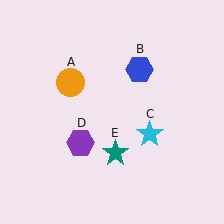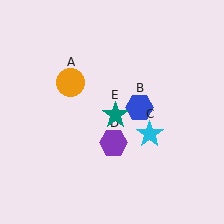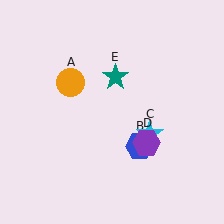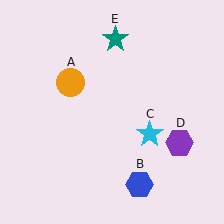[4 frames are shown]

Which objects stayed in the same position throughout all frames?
Orange circle (object A) and cyan star (object C) remained stationary.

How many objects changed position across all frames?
3 objects changed position: blue hexagon (object B), purple hexagon (object D), teal star (object E).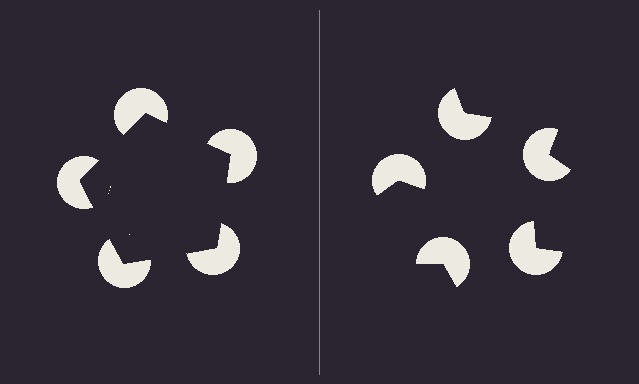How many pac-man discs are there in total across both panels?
10 — 5 on each side.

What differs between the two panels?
The pac-man discs are positioned identically on both sides; only the wedge orientations differ. On the left they align to a pentagon; on the right they are misaligned.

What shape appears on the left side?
An illusory pentagon.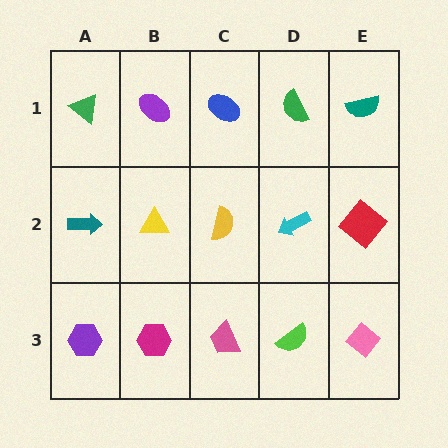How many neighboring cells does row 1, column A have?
2.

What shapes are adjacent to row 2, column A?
A green triangle (row 1, column A), a purple hexagon (row 3, column A), a yellow triangle (row 2, column B).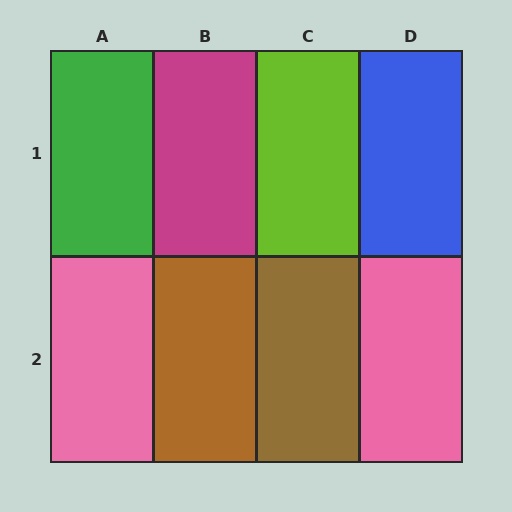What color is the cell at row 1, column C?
Lime.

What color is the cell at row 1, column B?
Magenta.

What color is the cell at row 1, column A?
Green.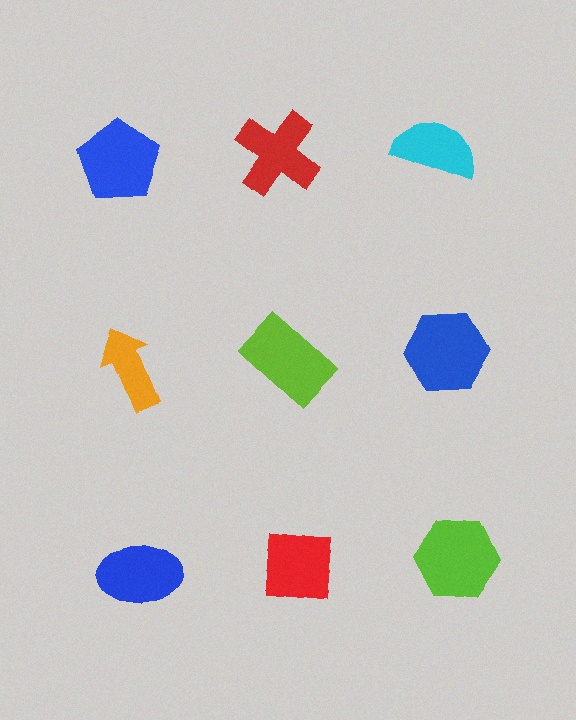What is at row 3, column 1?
A blue ellipse.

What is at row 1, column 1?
A blue pentagon.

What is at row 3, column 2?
A red square.